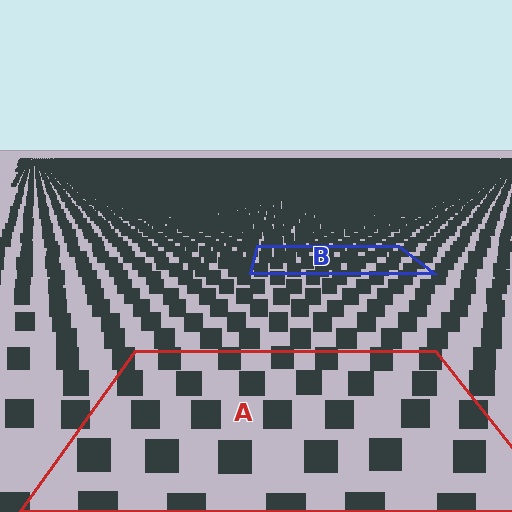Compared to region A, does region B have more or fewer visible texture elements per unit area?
Region B has more texture elements per unit area — they are packed more densely because it is farther away.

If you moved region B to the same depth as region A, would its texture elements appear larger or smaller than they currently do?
They would appear larger. At a closer depth, the same texture elements are projected at a bigger on-screen size.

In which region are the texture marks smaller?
The texture marks are smaller in region B, because it is farther away.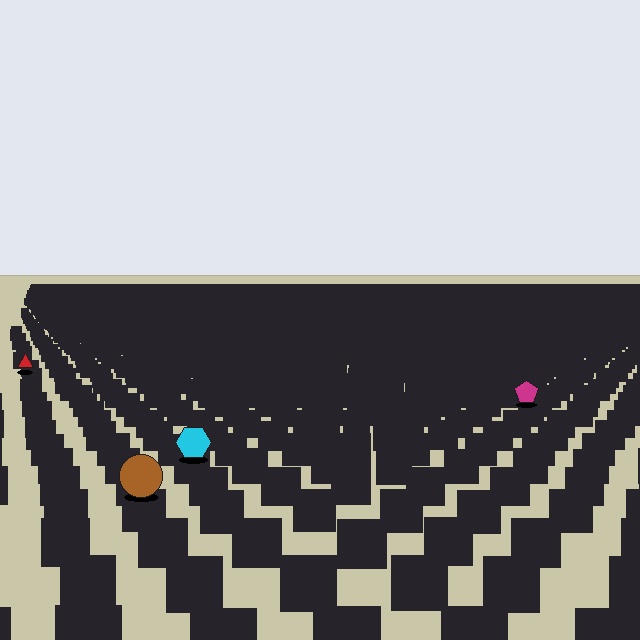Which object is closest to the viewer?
The brown circle is closest. The texture marks near it are larger and more spread out.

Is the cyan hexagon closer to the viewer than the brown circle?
No. The brown circle is closer — you can tell from the texture gradient: the ground texture is coarser near it.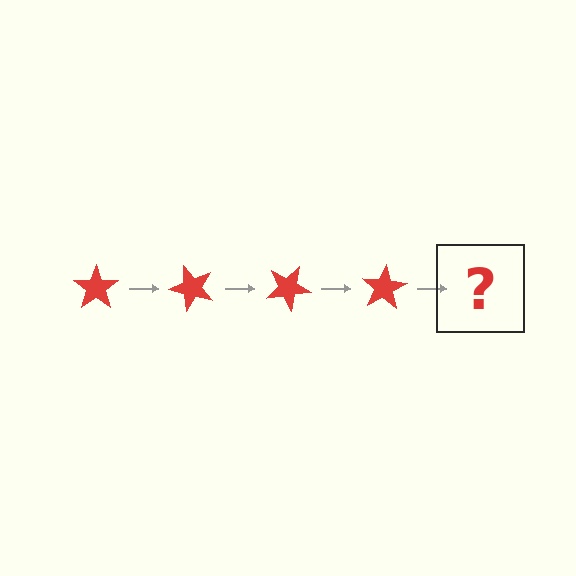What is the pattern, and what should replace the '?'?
The pattern is that the star rotates 50 degrees each step. The '?' should be a red star rotated 200 degrees.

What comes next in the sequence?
The next element should be a red star rotated 200 degrees.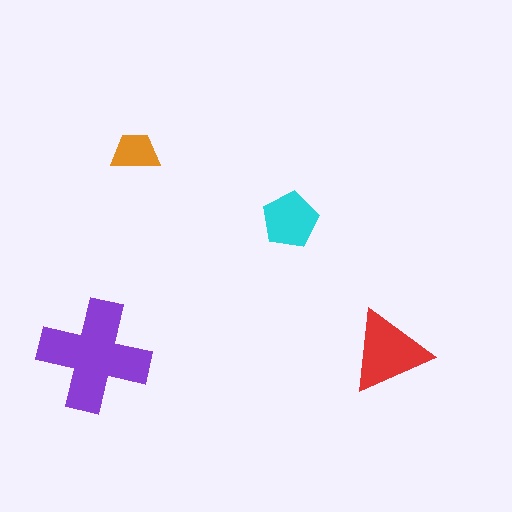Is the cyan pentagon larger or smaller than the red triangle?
Smaller.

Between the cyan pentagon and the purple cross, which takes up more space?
The purple cross.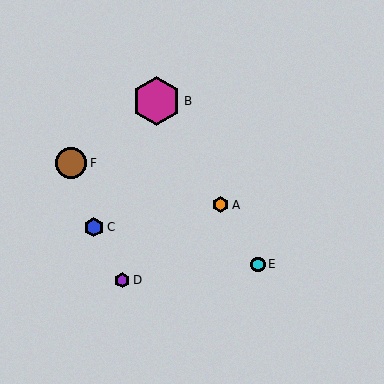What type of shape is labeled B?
Shape B is a magenta hexagon.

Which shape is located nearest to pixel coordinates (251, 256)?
The cyan circle (labeled E) at (258, 264) is nearest to that location.